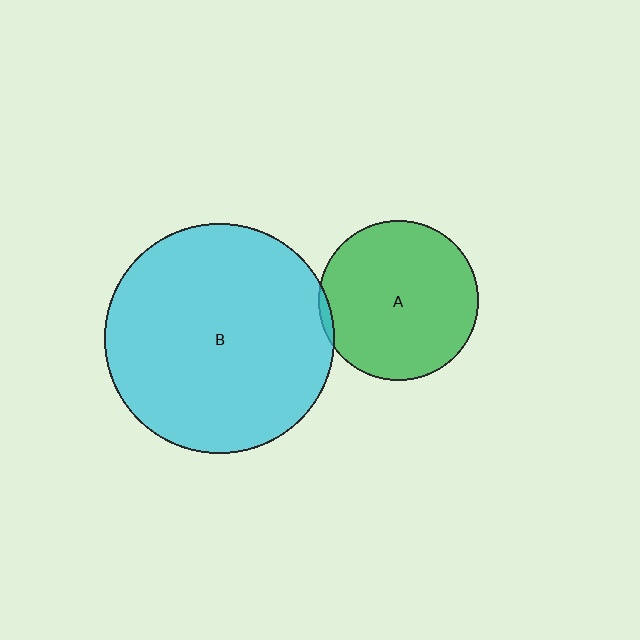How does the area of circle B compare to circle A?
Approximately 2.1 times.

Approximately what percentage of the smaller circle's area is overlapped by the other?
Approximately 5%.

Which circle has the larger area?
Circle B (cyan).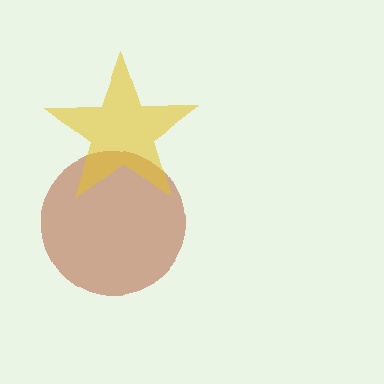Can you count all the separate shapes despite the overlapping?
Yes, there are 2 separate shapes.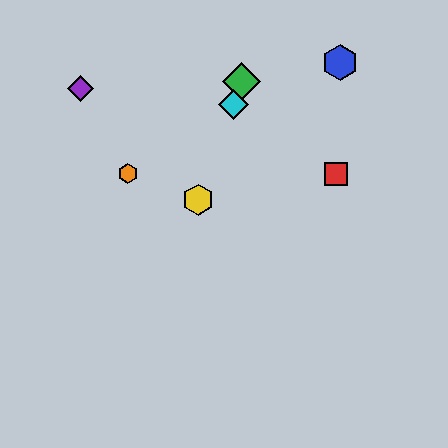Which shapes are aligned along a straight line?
The green diamond, the yellow hexagon, the cyan diamond are aligned along a straight line.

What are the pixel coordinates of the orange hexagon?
The orange hexagon is at (128, 173).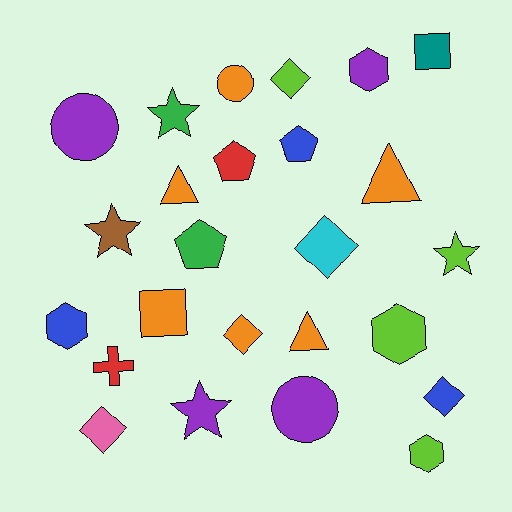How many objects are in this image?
There are 25 objects.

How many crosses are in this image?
There is 1 cross.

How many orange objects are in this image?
There are 6 orange objects.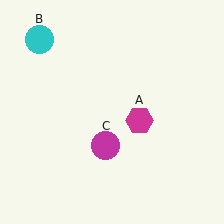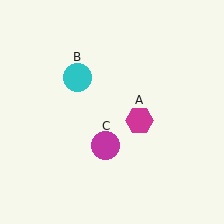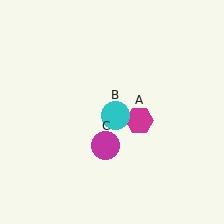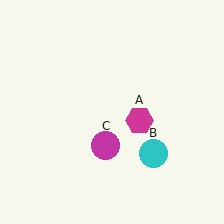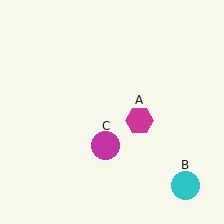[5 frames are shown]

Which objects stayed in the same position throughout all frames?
Magenta hexagon (object A) and magenta circle (object C) remained stationary.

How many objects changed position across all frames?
1 object changed position: cyan circle (object B).